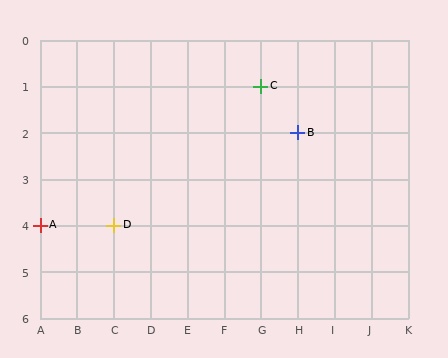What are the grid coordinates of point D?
Point D is at grid coordinates (C, 4).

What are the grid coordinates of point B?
Point B is at grid coordinates (H, 2).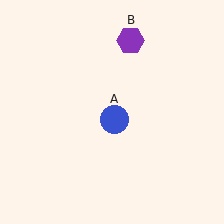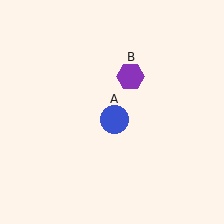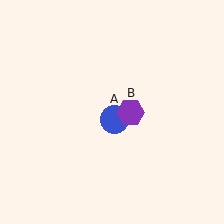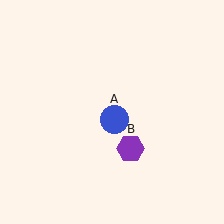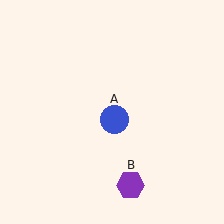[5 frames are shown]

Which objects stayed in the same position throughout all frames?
Blue circle (object A) remained stationary.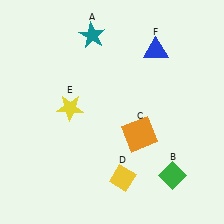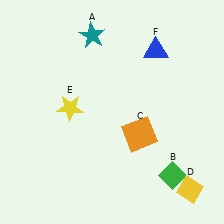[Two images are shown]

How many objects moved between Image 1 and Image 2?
1 object moved between the two images.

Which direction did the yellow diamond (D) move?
The yellow diamond (D) moved right.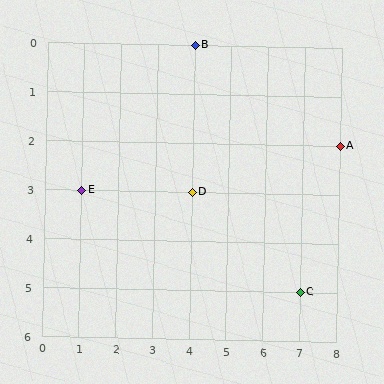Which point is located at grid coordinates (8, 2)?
Point A is at (8, 2).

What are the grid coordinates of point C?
Point C is at grid coordinates (7, 5).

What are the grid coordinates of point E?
Point E is at grid coordinates (1, 3).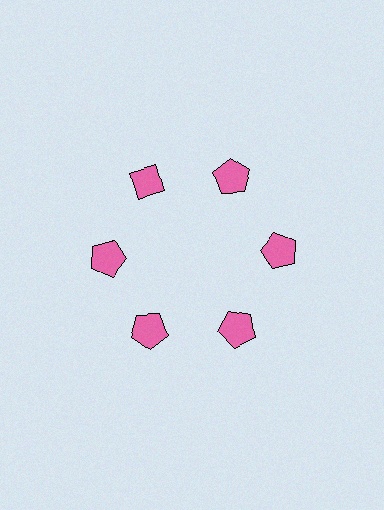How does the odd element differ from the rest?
It has a different shape: diamond instead of pentagon.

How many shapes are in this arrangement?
There are 6 shapes arranged in a ring pattern.